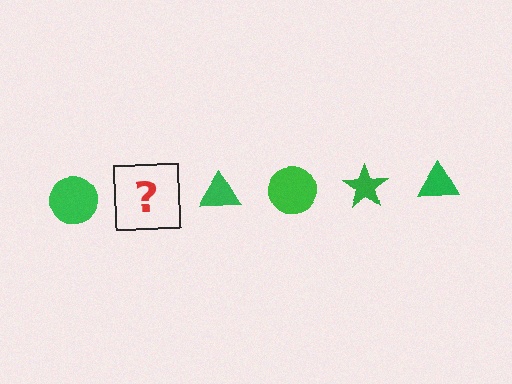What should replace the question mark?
The question mark should be replaced with a green star.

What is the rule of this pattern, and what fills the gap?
The rule is that the pattern cycles through circle, star, triangle shapes in green. The gap should be filled with a green star.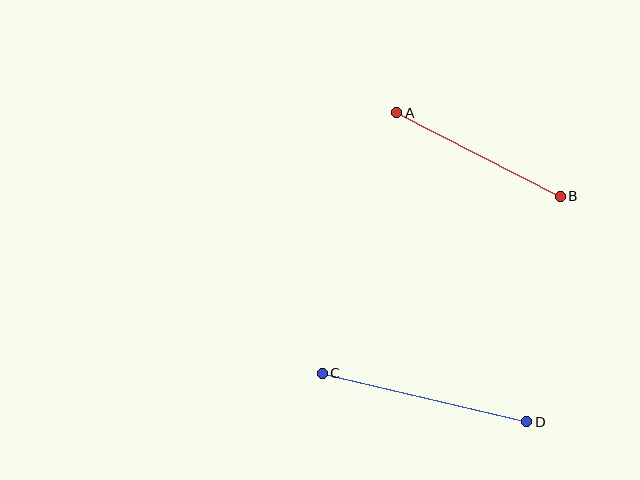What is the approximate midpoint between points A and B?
The midpoint is at approximately (478, 154) pixels.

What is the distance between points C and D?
The distance is approximately 210 pixels.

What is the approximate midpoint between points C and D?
The midpoint is at approximately (425, 397) pixels.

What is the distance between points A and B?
The distance is approximately 183 pixels.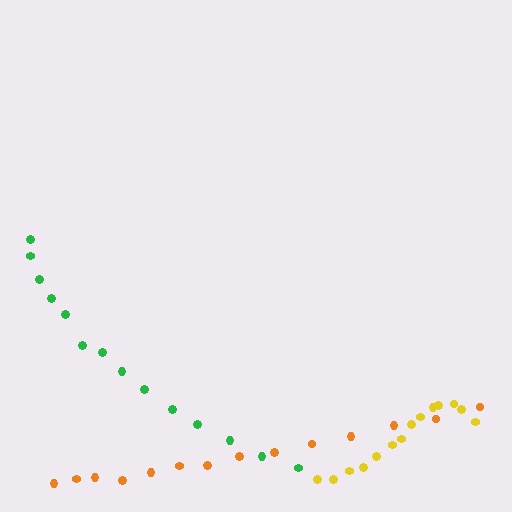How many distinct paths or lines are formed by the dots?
There are 3 distinct paths.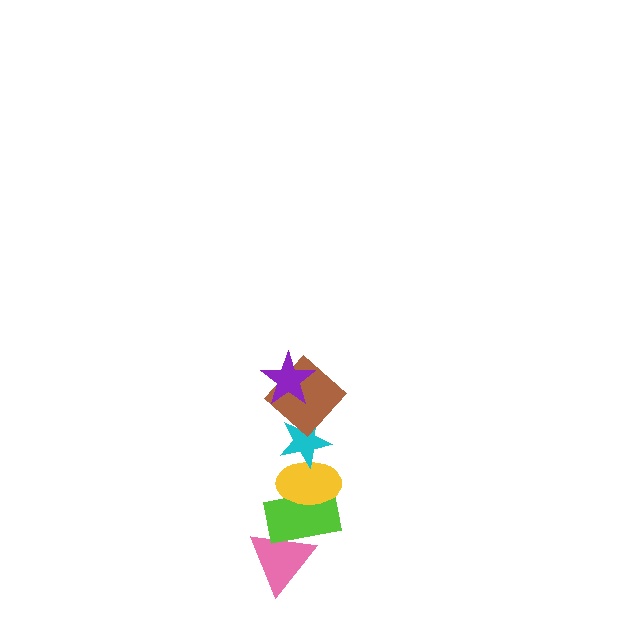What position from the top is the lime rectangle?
The lime rectangle is 5th from the top.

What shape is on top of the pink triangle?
The lime rectangle is on top of the pink triangle.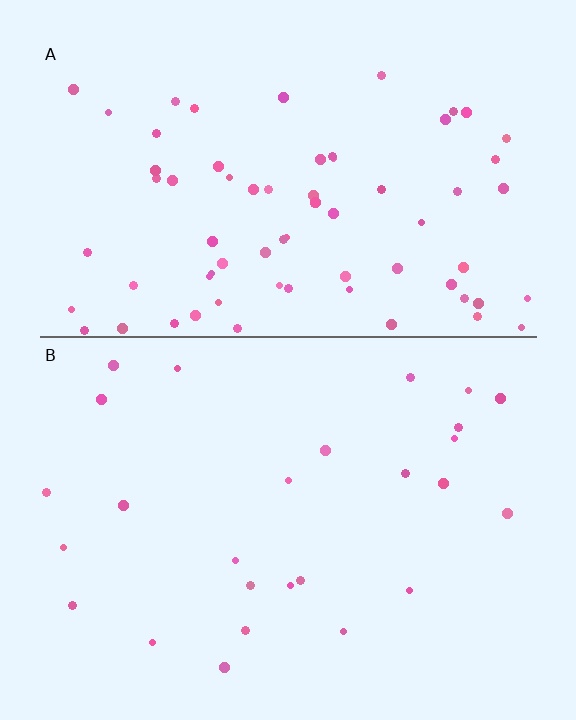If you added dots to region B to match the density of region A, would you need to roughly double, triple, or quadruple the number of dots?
Approximately triple.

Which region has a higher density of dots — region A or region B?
A (the top).